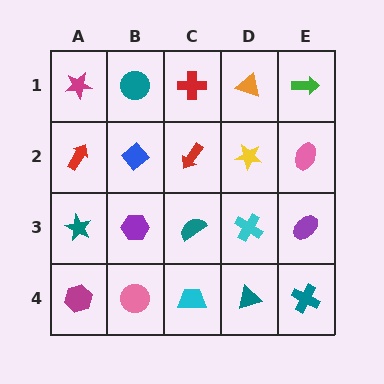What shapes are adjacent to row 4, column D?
A cyan cross (row 3, column D), a cyan trapezoid (row 4, column C), a teal cross (row 4, column E).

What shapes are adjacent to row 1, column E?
A pink ellipse (row 2, column E), an orange triangle (row 1, column D).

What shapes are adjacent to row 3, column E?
A pink ellipse (row 2, column E), a teal cross (row 4, column E), a cyan cross (row 3, column D).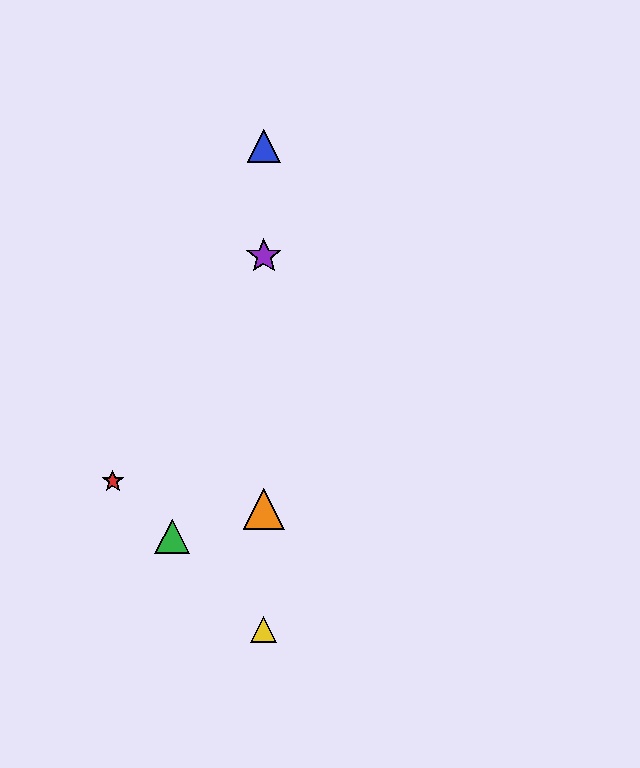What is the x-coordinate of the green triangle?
The green triangle is at x≈172.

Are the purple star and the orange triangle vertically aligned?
Yes, both are at x≈264.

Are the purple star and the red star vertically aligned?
No, the purple star is at x≈264 and the red star is at x≈113.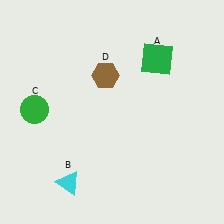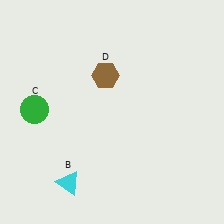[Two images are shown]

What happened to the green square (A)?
The green square (A) was removed in Image 2. It was in the top-right area of Image 1.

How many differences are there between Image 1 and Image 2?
There is 1 difference between the two images.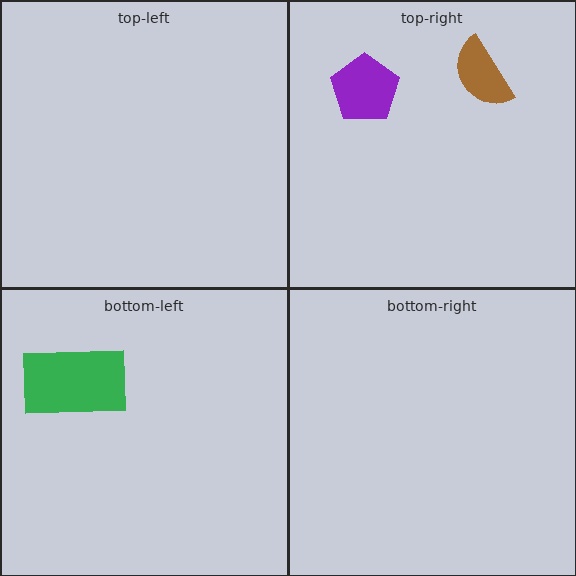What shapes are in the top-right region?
The brown semicircle, the purple pentagon.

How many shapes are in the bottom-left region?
1.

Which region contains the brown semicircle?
The top-right region.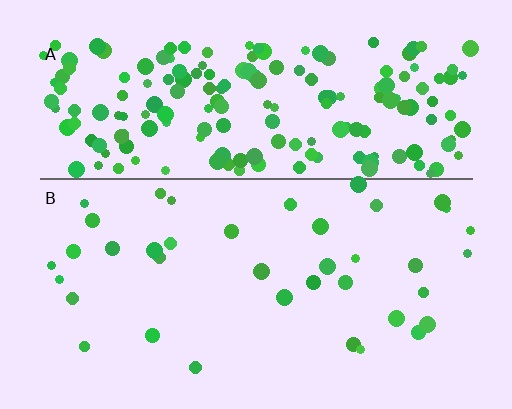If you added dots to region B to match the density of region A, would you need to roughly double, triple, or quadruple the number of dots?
Approximately quadruple.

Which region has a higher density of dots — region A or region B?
A (the top).